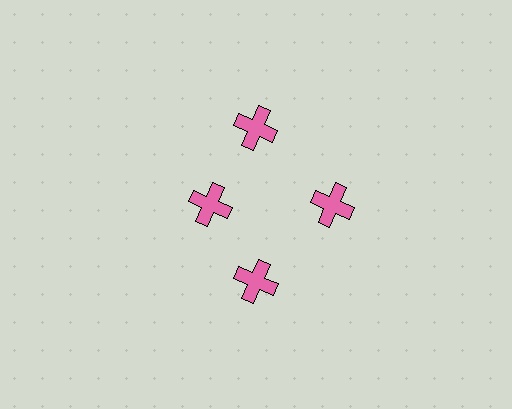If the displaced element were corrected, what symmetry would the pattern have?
It would have 4-fold rotational symmetry — the pattern would map onto itself every 90 degrees.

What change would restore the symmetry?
The symmetry would be restored by moving it outward, back onto the ring so that all 4 crosses sit at equal angles and equal distance from the center.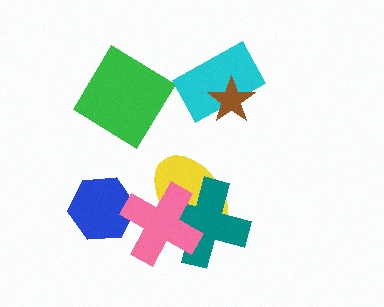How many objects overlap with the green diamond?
0 objects overlap with the green diamond.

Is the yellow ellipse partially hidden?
Yes, it is partially covered by another shape.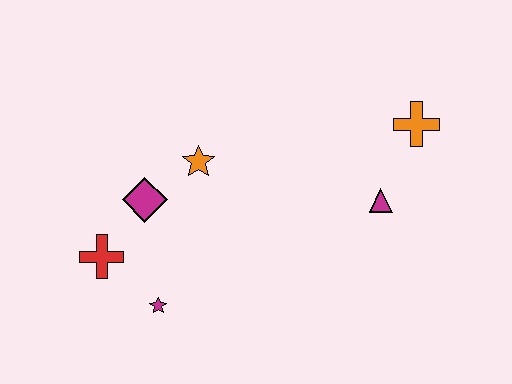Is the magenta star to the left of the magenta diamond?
No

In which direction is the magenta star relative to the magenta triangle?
The magenta star is to the left of the magenta triangle.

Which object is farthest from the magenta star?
The orange cross is farthest from the magenta star.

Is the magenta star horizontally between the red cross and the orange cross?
Yes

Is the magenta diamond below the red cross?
No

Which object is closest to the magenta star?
The red cross is closest to the magenta star.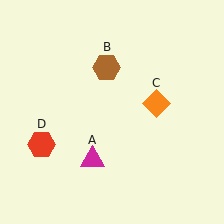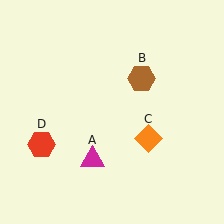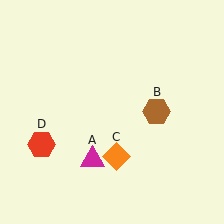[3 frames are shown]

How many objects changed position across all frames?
2 objects changed position: brown hexagon (object B), orange diamond (object C).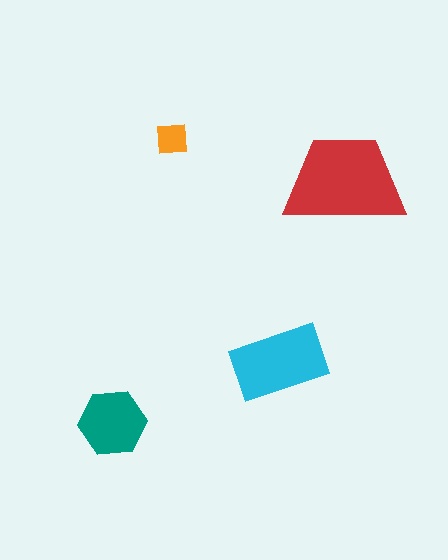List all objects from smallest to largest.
The orange square, the teal hexagon, the cyan rectangle, the red trapezoid.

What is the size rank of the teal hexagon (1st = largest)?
3rd.